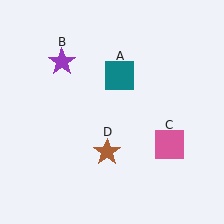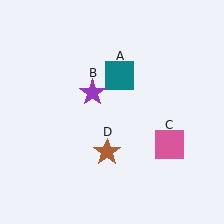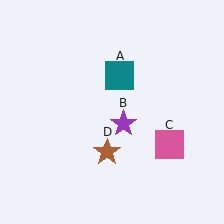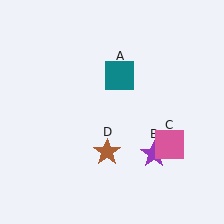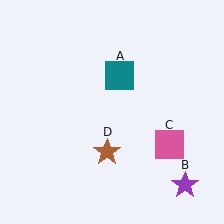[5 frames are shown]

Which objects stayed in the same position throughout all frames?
Teal square (object A) and pink square (object C) and brown star (object D) remained stationary.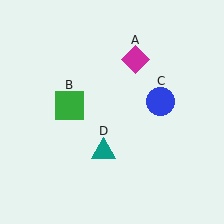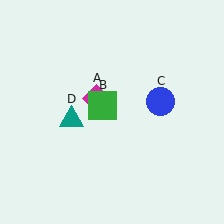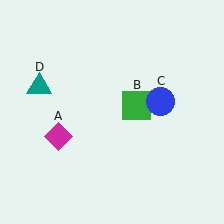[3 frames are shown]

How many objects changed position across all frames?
3 objects changed position: magenta diamond (object A), green square (object B), teal triangle (object D).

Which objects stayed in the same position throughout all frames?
Blue circle (object C) remained stationary.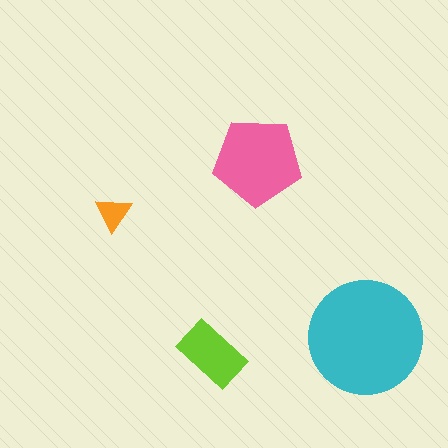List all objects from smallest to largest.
The orange triangle, the lime rectangle, the pink pentagon, the cyan circle.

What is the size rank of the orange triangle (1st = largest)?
4th.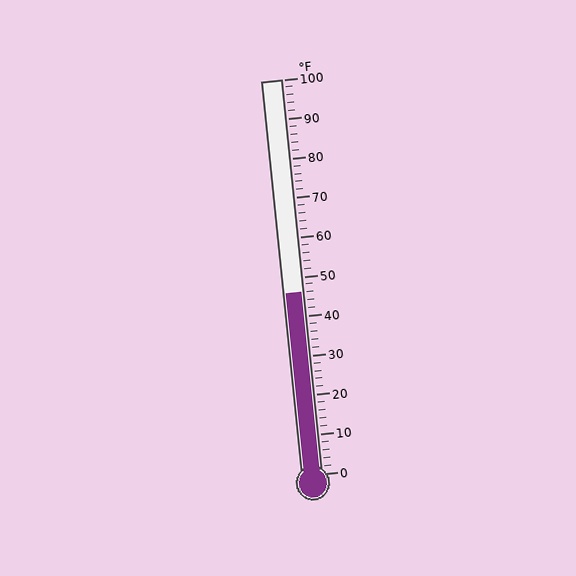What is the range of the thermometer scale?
The thermometer scale ranges from 0°F to 100°F.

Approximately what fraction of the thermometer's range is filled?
The thermometer is filled to approximately 45% of its range.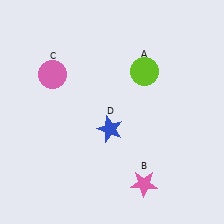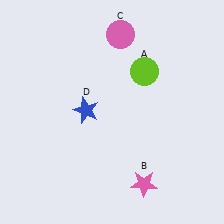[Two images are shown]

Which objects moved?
The objects that moved are: the pink circle (C), the blue star (D).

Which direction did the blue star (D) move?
The blue star (D) moved left.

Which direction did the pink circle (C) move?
The pink circle (C) moved right.